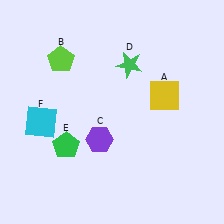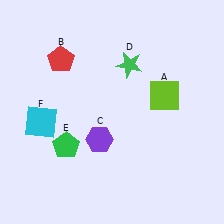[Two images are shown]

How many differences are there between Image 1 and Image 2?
There are 2 differences between the two images.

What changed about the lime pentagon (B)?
In Image 1, B is lime. In Image 2, it changed to red.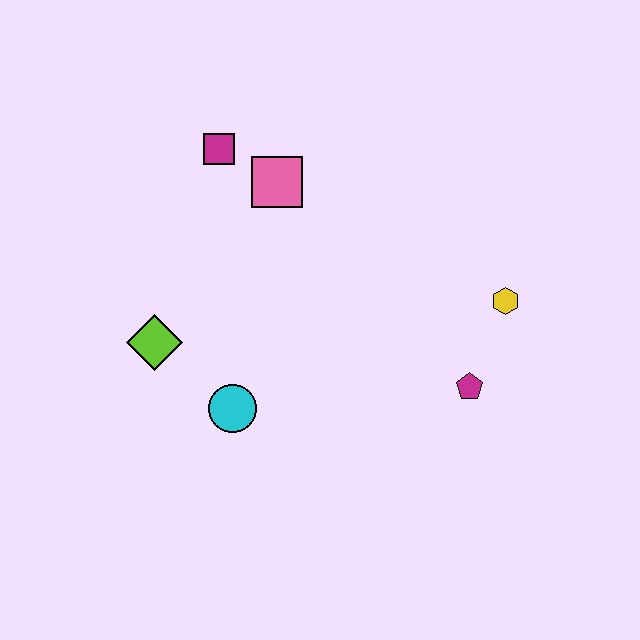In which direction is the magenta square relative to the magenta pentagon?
The magenta square is to the left of the magenta pentagon.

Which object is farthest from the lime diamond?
The yellow hexagon is farthest from the lime diamond.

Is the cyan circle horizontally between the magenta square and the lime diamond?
No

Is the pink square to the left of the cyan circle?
No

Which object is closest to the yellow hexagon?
The magenta pentagon is closest to the yellow hexagon.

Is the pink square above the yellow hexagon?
Yes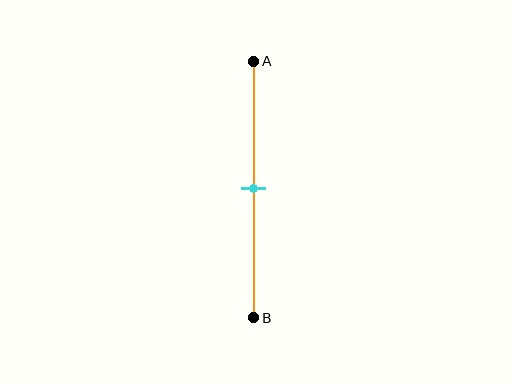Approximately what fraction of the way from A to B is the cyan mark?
The cyan mark is approximately 50% of the way from A to B.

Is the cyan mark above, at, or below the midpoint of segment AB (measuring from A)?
The cyan mark is approximately at the midpoint of segment AB.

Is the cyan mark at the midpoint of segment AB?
Yes, the mark is approximately at the midpoint.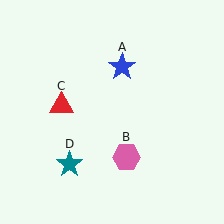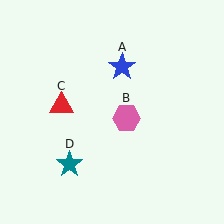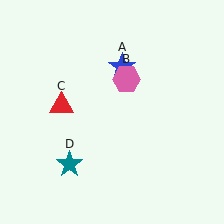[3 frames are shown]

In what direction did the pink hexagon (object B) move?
The pink hexagon (object B) moved up.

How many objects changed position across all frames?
1 object changed position: pink hexagon (object B).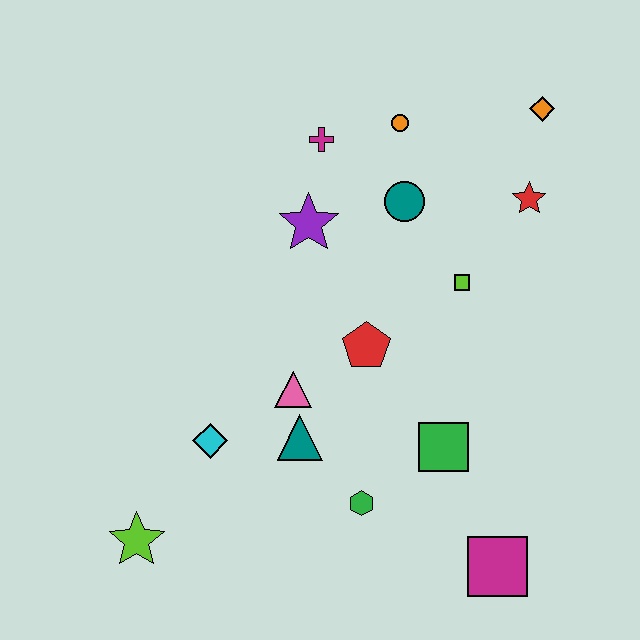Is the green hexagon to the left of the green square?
Yes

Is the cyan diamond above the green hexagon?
Yes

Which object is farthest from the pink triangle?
The orange diamond is farthest from the pink triangle.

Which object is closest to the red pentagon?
The pink triangle is closest to the red pentagon.